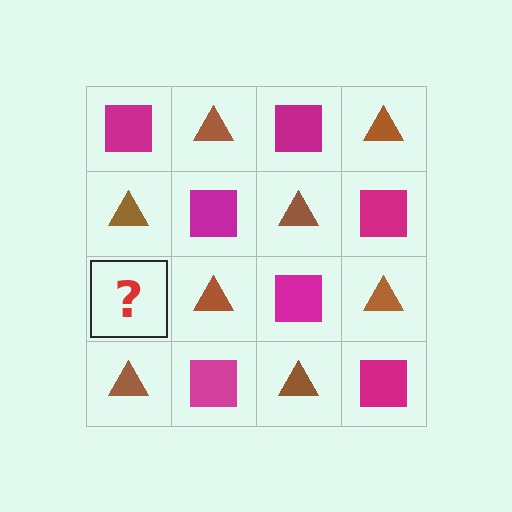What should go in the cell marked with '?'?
The missing cell should contain a magenta square.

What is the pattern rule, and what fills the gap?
The rule is that it alternates magenta square and brown triangle in a checkerboard pattern. The gap should be filled with a magenta square.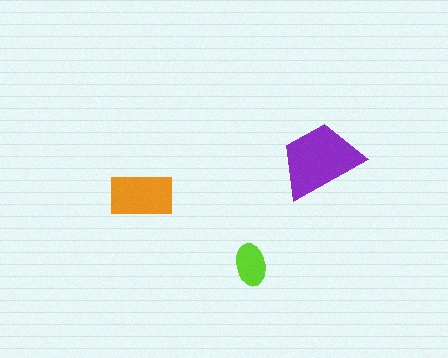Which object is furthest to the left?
The orange rectangle is leftmost.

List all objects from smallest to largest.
The lime ellipse, the orange rectangle, the purple trapezoid.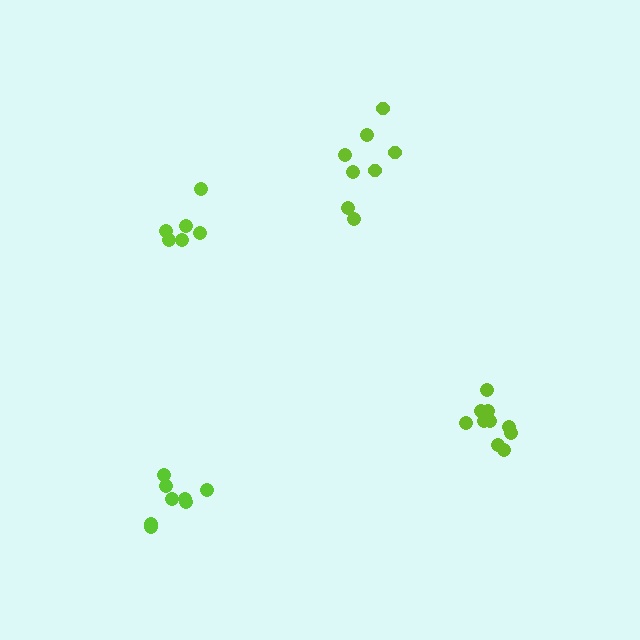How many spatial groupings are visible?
There are 4 spatial groupings.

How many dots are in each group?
Group 1: 8 dots, Group 2: 6 dots, Group 3: 10 dots, Group 4: 8 dots (32 total).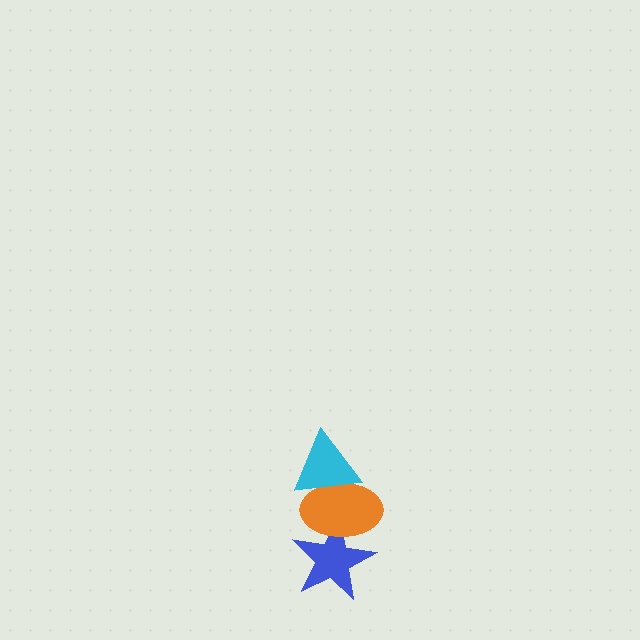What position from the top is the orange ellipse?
The orange ellipse is 2nd from the top.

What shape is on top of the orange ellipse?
The cyan triangle is on top of the orange ellipse.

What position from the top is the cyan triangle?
The cyan triangle is 1st from the top.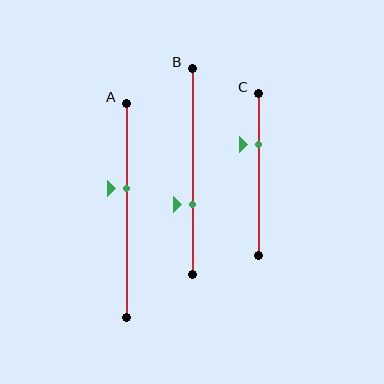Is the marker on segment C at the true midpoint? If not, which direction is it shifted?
No, the marker on segment C is shifted upward by about 19% of the segment length.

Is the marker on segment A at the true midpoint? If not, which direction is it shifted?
No, the marker on segment A is shifted upward by about 10% of the segment length.